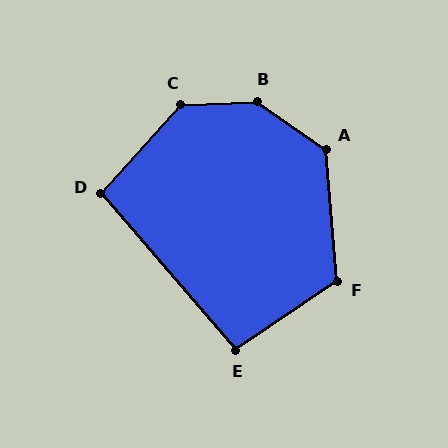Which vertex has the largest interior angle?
B, at approximately 143 degrees.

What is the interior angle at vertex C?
Approximately 134 degrees (obtuse).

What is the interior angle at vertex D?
Approximately 97 degrees (obtuse).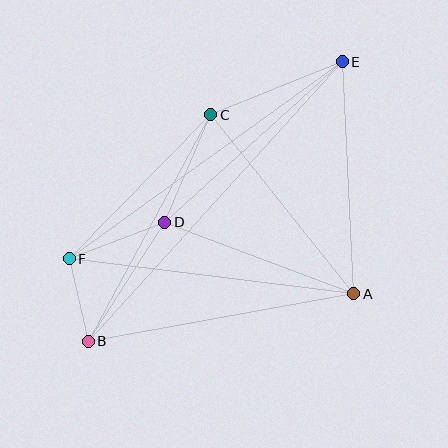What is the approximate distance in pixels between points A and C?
The distance between A and C is approximately 229 pixels.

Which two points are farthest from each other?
Points B and E are farthest from each other.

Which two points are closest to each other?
Points B and F are closest to each other.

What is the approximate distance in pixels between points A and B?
The distance between A and B is approximately 270 pixels.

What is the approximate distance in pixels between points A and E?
The distance between A and E is approximately 232 pixels.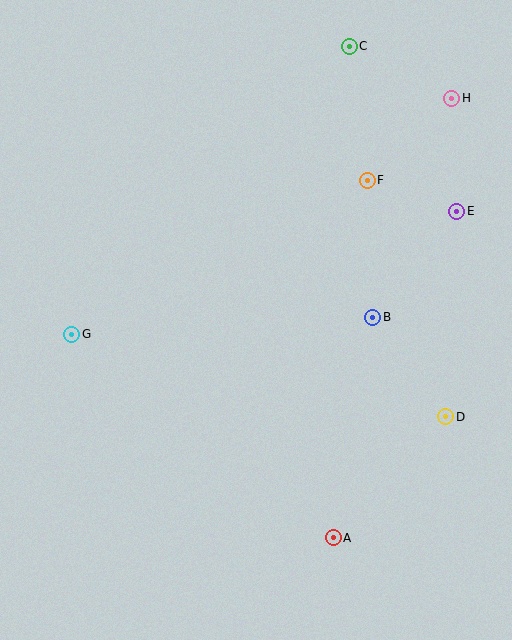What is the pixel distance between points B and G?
The distance between B and G is 302 pixels.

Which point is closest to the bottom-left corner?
Point G is closest to the bottom-left corner.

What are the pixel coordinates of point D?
Point D is at (446, 417).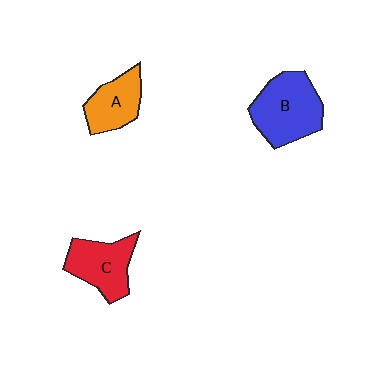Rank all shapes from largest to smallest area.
From largest to smallest: B (blue), C (red), A (orange).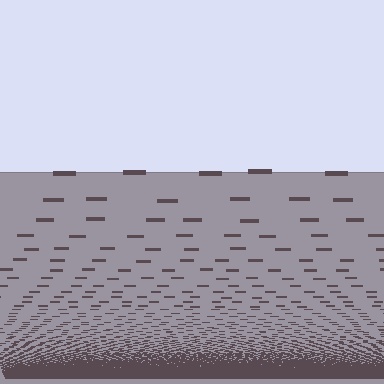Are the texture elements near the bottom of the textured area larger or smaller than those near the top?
Smaller. The gradient is inverted — elements near the bottom are smaller and denser.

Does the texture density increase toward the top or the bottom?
Density increases toward the bottom.